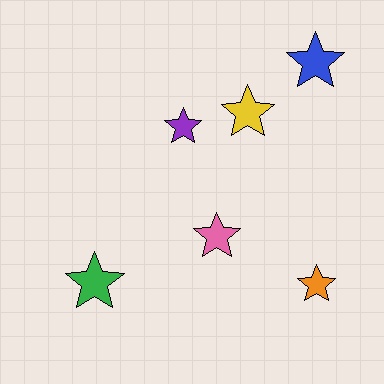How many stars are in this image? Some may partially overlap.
There are 6 stars.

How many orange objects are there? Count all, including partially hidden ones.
There is 1 orange object.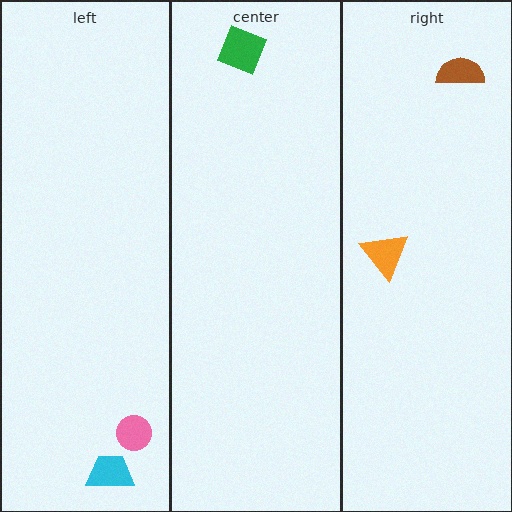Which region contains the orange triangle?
The right region.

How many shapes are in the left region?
2.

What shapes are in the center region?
The green diamond.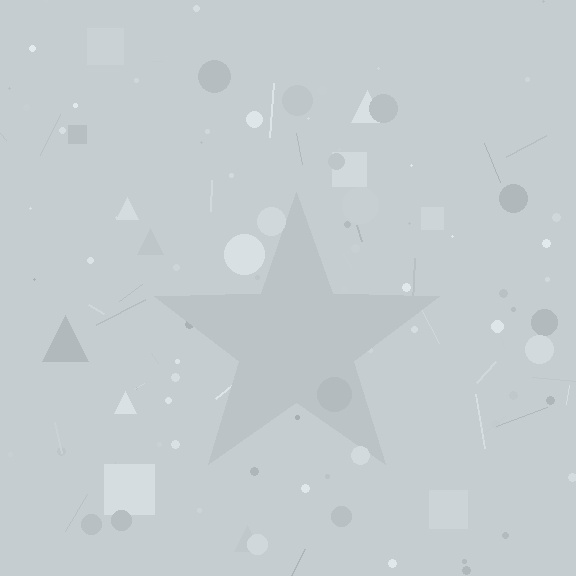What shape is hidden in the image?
A star is hidden in the image.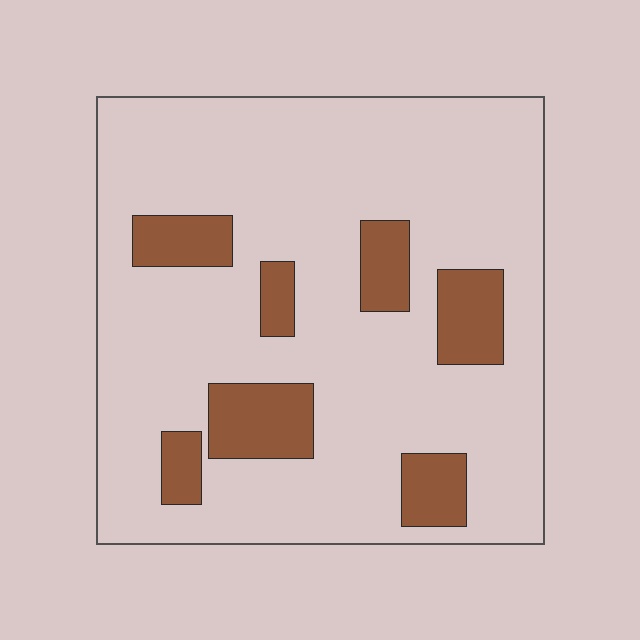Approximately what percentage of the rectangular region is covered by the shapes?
Approximately 15%.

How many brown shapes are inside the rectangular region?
7.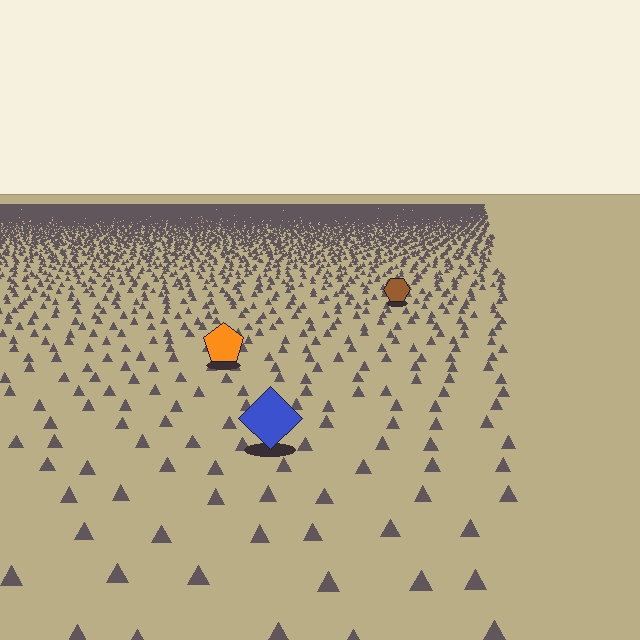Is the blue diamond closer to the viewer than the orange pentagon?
Yes. The blue diamond is closer — you can tell from the texture gradient: the ground texture is coarser near it.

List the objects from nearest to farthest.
From nearest to farthest: the blue diamond, the orange pentagon, the brown hexagon.